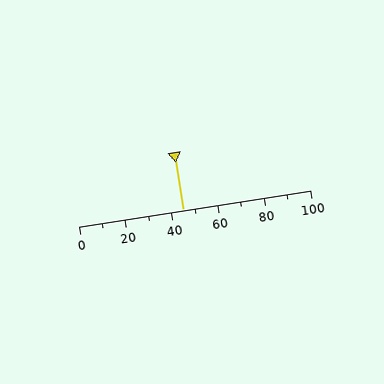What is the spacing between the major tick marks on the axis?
The major ticks are spaced 20 apart.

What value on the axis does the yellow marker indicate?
The marker indicates approximately 45.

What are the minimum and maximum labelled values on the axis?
The axis runs from 0 to 100.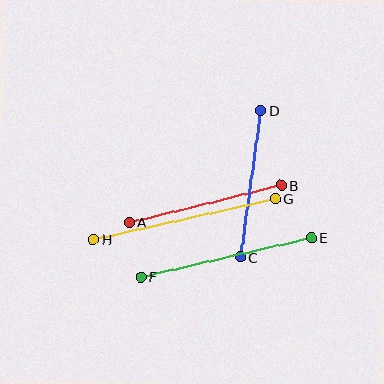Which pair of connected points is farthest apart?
Points G and H are farthest apart.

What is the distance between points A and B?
The distance is approximately 157 pixels.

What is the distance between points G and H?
The distance is approximately 186 pixels.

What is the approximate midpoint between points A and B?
The midpoint is at approximately (205, 204) pixels.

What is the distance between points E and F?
The distance is approximately 174 pixels.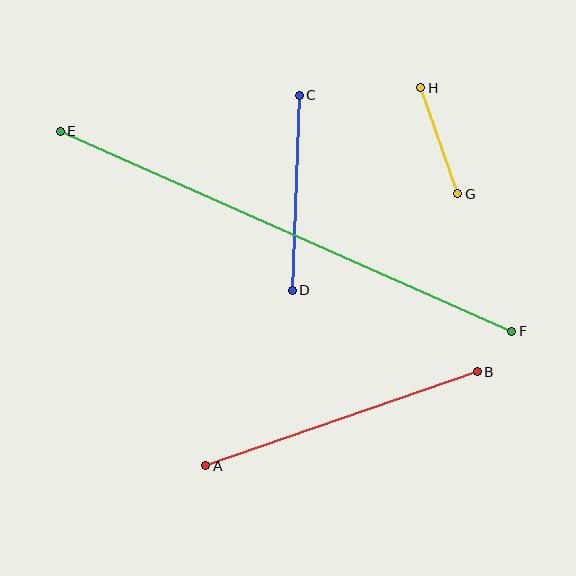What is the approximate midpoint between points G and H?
The midpoint is at approximately (439, 141) pixels.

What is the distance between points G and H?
The distance is approximately 112 pixels.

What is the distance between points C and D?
The distance is approximately 195 pixels.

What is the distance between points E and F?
The distance is approximately 494 pixels.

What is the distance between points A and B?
The distance is approximately 287 pixels.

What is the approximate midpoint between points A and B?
The midpoint is at approximately (341, 419) pixels.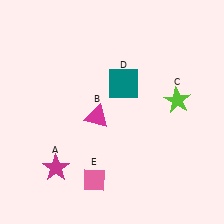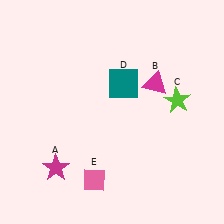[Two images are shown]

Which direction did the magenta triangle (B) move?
The magenta triangle (B) moved right.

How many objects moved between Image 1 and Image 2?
1 object moved between the two images.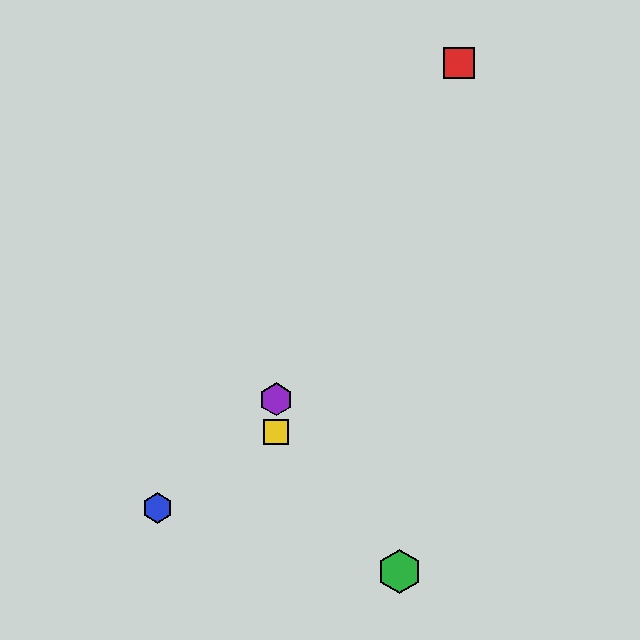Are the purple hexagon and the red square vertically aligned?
No, the purple hexagon is at x≈276 and the red square is at x≈459.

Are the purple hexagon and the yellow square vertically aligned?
Yes, both are at x≈276.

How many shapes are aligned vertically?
2 shapes (the yellow square, the purple hexagon) are aligned vertically.